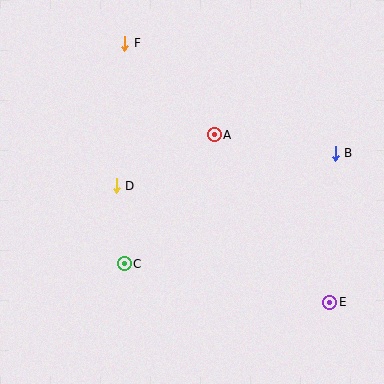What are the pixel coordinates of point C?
Point C is at (124, 264).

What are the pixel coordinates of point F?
Point F is at (125, 43).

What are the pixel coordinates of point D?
Point D is at (116, 186).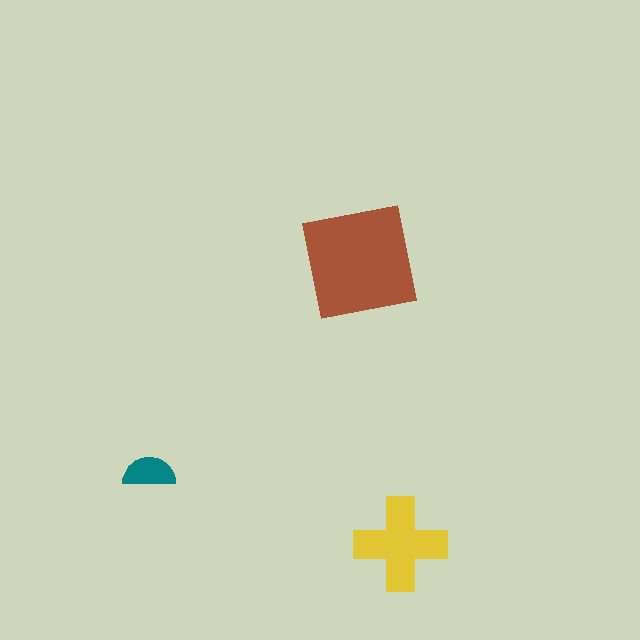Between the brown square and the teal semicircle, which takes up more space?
The brown square.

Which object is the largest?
The brown square.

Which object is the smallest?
The teal semicircle.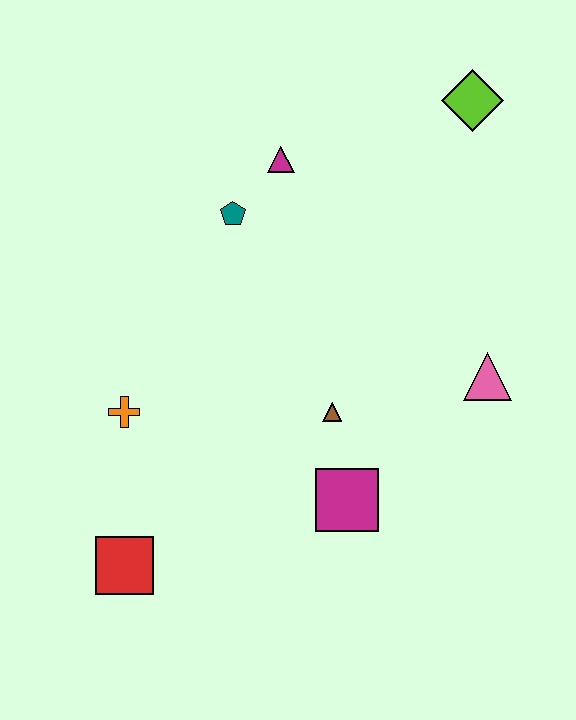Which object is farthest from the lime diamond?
The red square is farthest from the lime diamond.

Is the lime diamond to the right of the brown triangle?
Yes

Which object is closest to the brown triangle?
The magenta square is closest to the brown triangle.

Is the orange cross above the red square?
Yes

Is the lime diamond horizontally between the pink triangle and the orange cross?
Yes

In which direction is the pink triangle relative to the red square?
The pink triangle is to the right of the red square.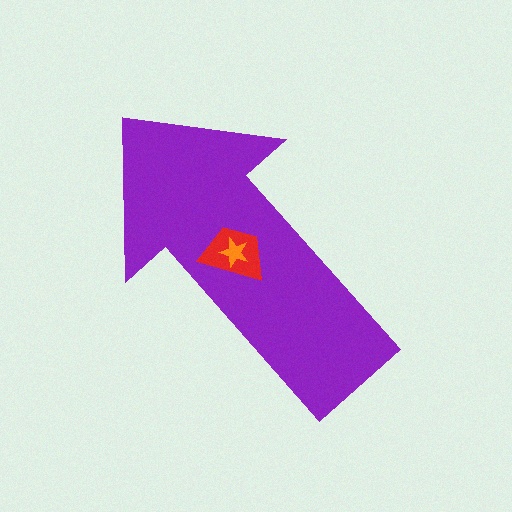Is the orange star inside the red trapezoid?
Yes.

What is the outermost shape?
The purple arrow.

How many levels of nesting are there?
3.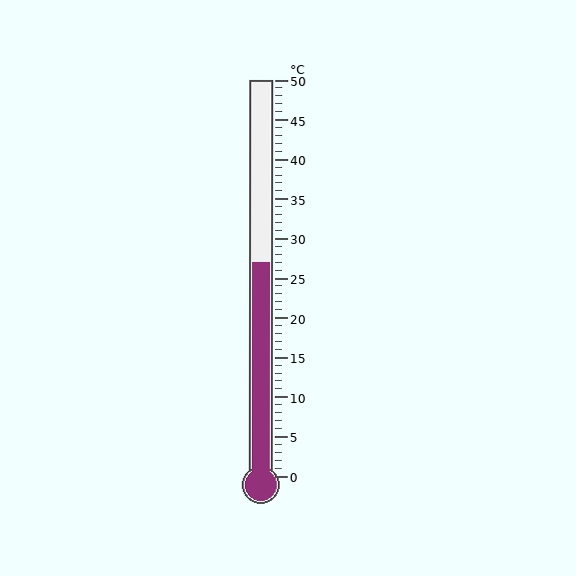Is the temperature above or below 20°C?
The temperature is above 20°C.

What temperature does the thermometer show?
The thermometer shows approximately 27°C.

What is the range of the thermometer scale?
The thermometer scale ranges from 0°C to 50°C.